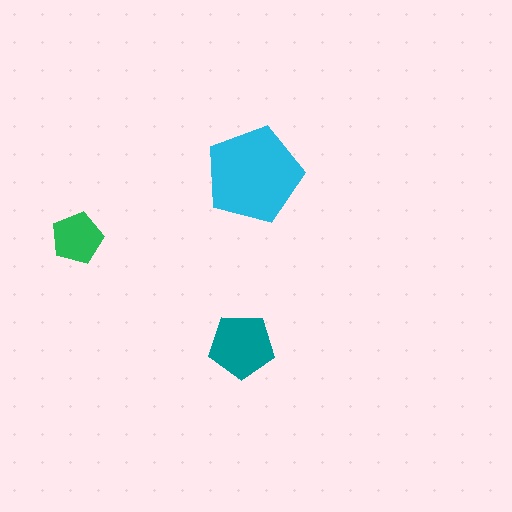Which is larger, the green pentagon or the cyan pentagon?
The cyan one.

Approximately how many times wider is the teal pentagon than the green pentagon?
About 1.5 times wider.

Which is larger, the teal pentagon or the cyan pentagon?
The cyan one.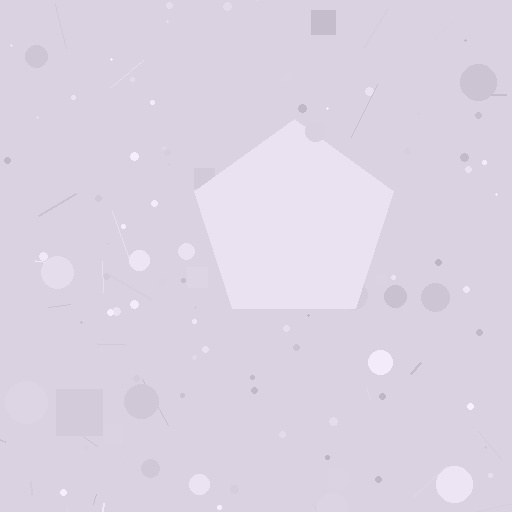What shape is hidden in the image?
A pentagon is hidden in the image.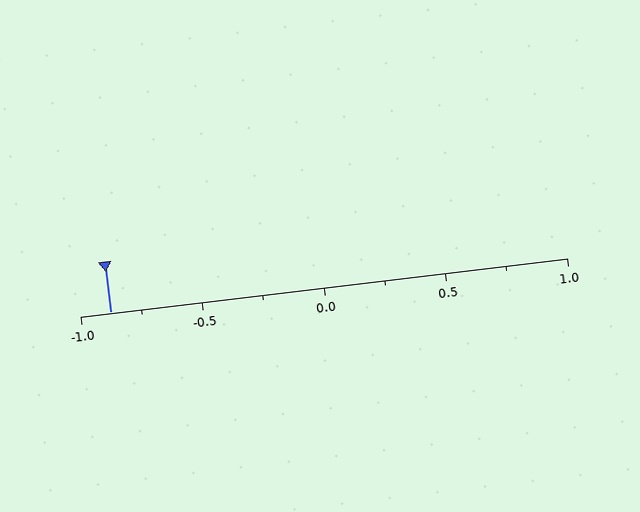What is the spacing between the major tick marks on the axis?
The major ticks are spaced 0.5 apart.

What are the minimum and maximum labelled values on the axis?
The axis runs from -1.0 to 1.0.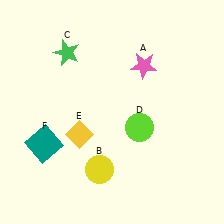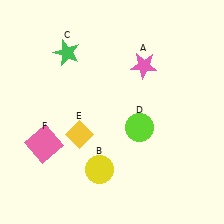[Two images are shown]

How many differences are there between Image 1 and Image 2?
There is 1 difference between the two images.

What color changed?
The square (F) changed from teal in Image 1 to pink in Image 2.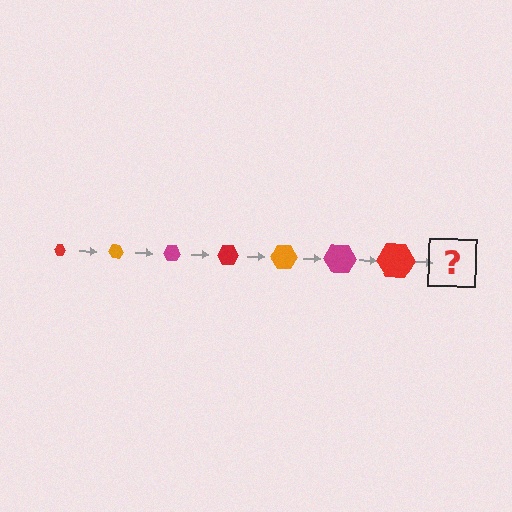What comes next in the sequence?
The next element should be an orange hexagon, larger than the previous one.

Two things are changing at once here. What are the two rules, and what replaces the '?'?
The two rules are that the hexagon grows larger each step and the color cycles through red, orange, and magenta. The '?' should be an orange hexagon, larger than the previous one.